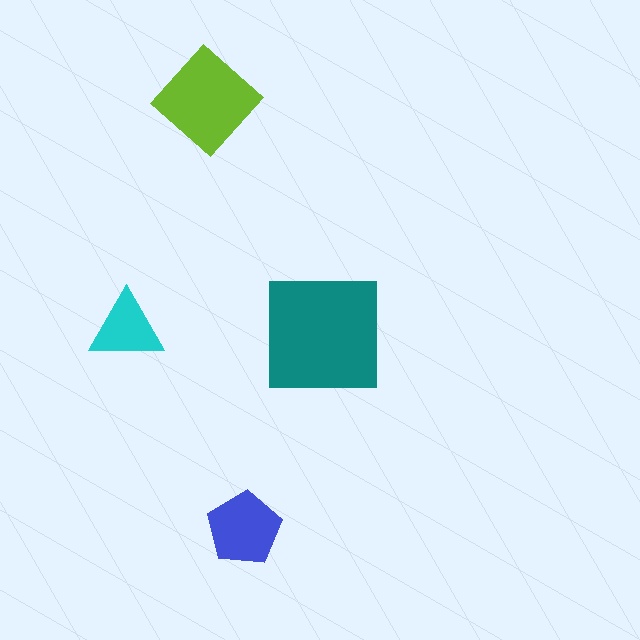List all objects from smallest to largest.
The cyan triangle, the blue pentagon, the lime diamond, the teal square.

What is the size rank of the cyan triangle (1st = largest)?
4th.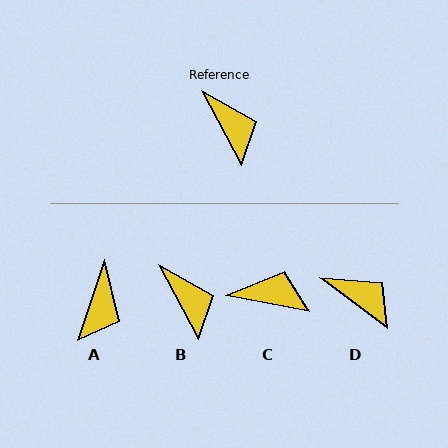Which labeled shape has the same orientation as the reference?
B.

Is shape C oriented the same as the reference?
No, it is off by about 51 degrees.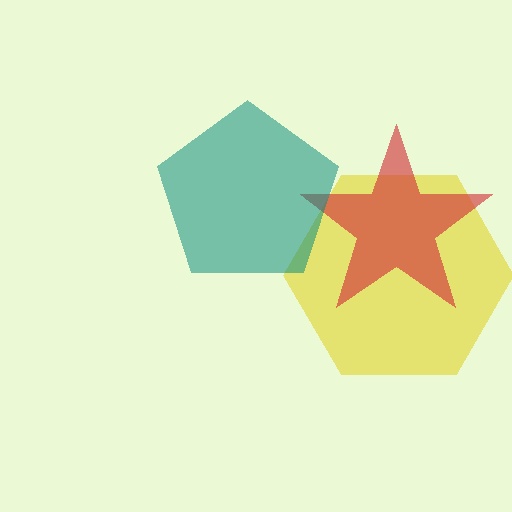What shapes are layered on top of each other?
The layered shapes are: a yellow hexagon, a red star, a teal pentagon.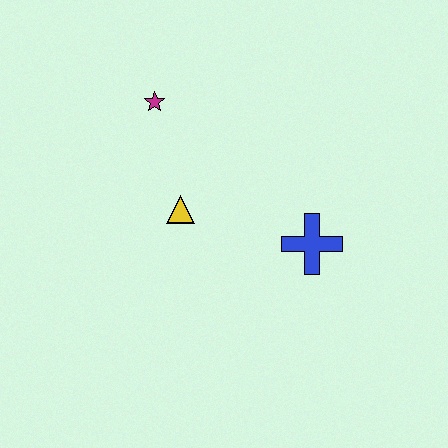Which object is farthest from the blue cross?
The magenta star is farthest from the blue cross.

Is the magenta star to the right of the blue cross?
No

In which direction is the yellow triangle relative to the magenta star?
The yellow triangle is below the magenta star.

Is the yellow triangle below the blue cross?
No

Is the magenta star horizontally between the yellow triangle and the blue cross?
No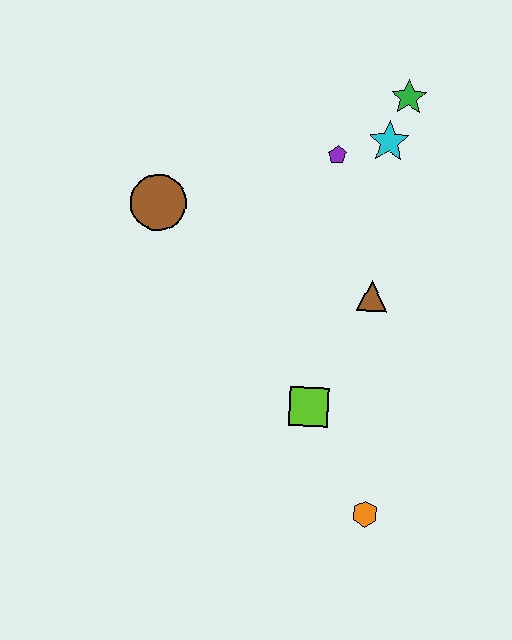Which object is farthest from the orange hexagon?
The green star is farthest from the orange hexagon.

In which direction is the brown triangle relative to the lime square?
The brown triangle is above the lime square.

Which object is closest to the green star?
The cyan star is closest to the green star.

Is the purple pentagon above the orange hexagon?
Yes